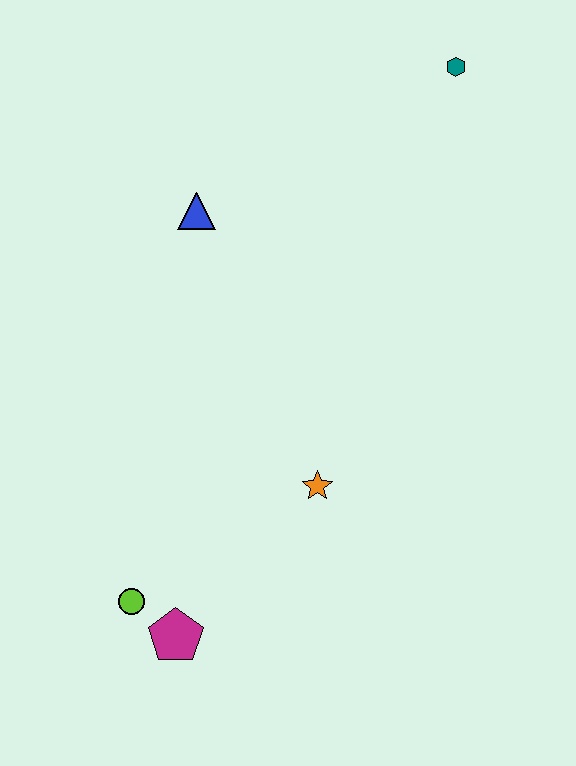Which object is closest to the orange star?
The magenta pentagon is closest to the orange star.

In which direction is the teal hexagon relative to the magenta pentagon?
The teal hexagon is above the magenta pentagon.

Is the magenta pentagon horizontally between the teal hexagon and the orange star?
No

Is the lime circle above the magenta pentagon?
Yes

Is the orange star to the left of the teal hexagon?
Yes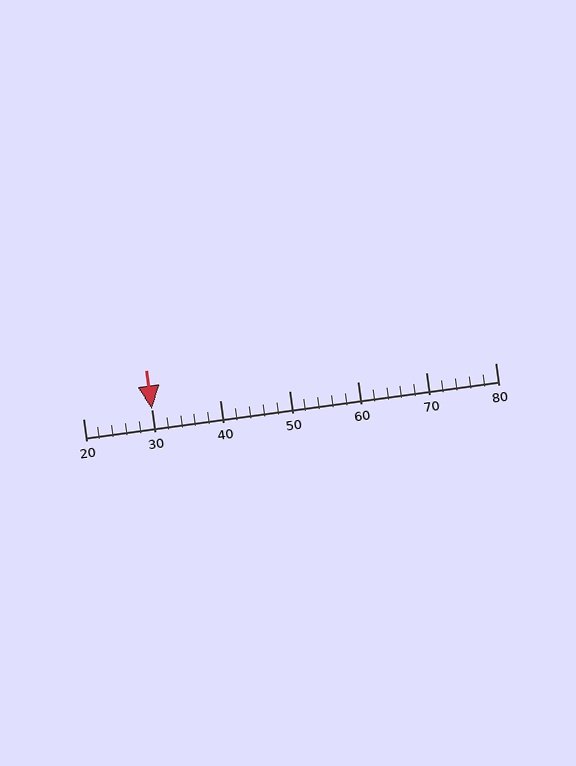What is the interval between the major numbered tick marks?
The major tick marks are spaced 10 units apart.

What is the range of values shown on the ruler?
The ruler shows values from 20 to 80.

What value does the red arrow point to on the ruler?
The red arrow points to approximately 30.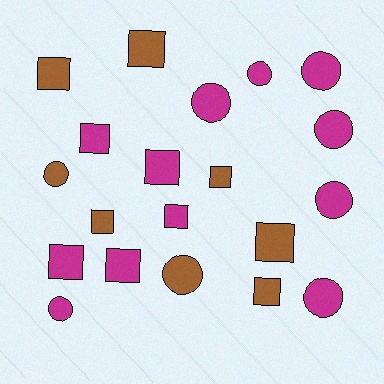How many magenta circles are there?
There are 7 magenta circles.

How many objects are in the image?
There are 20 objects.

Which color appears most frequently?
Magenta, with 12 objects.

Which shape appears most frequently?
Square, with 11 objects.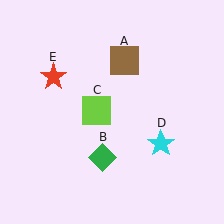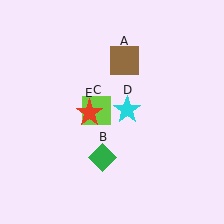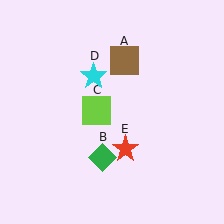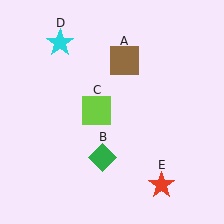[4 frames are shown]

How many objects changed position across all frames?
2 objects changed position: cyan star (object D), red star (object E).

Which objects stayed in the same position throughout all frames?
Brown square (object A) and green diamond (object B) and lime square (object C) remained stationary.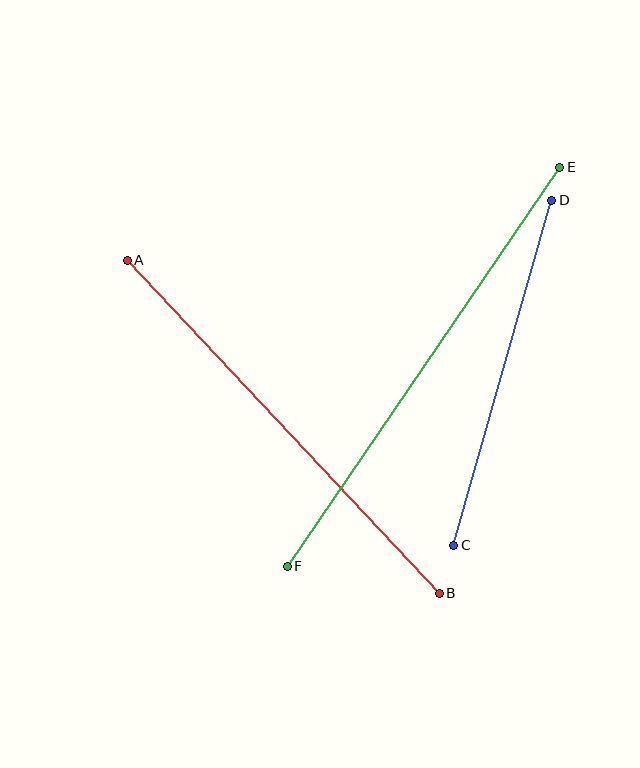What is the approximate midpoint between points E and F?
The midpoint is at approximately (424, 367) pixels.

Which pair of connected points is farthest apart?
Points E and F are farthest apart.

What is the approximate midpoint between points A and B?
The midpoint is at approximately (283, 427) pixels.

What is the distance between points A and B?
The distance is approximately 456 pixels.